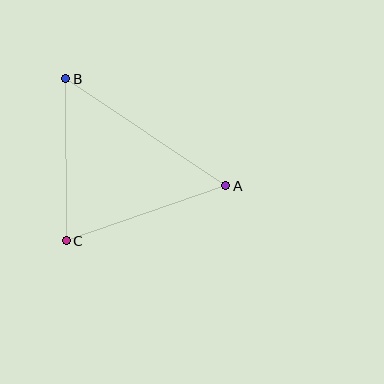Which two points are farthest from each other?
Points A and B are farthest from each other.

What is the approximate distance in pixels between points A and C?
The distance between A and C is approximately 168 pixels.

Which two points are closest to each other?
Points B and C are closest to each other.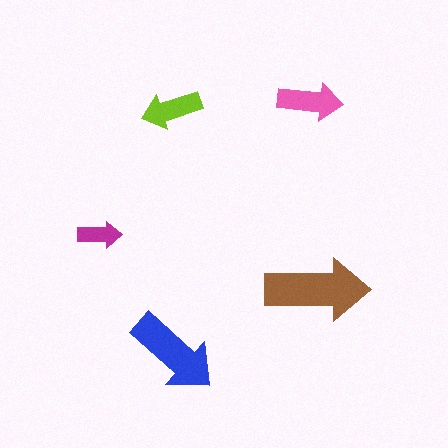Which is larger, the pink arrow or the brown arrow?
The brown one.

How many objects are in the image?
There are 5 objects in the image.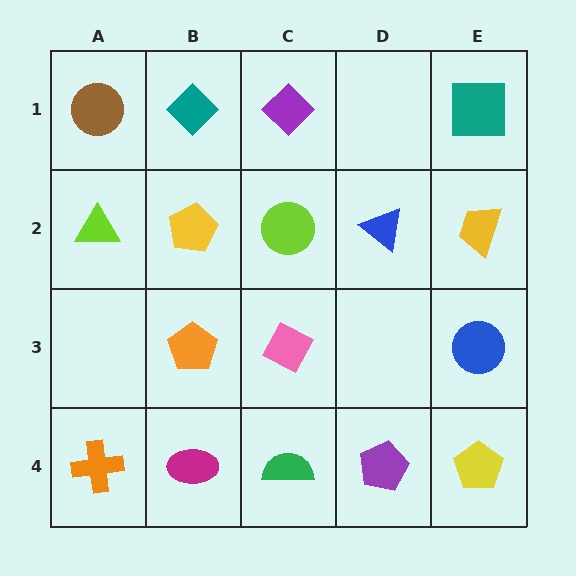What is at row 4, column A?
An orange cross.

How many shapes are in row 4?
5 shapes.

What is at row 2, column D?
A blue triangle.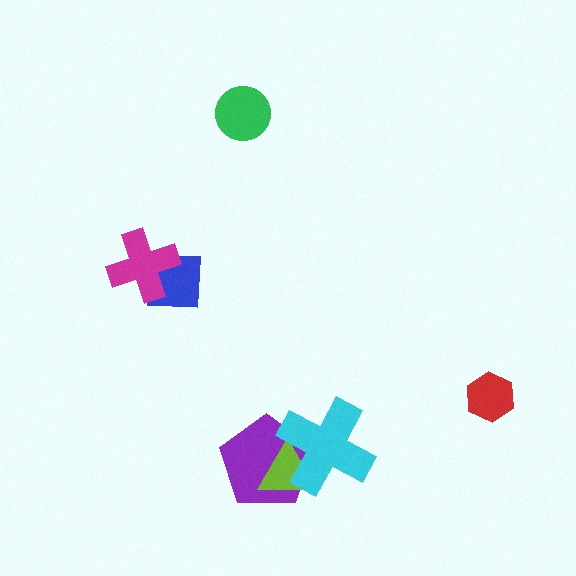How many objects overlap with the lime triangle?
2 objects overlap with the lime triangle.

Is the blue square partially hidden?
Yes, it is partially covered by another shape.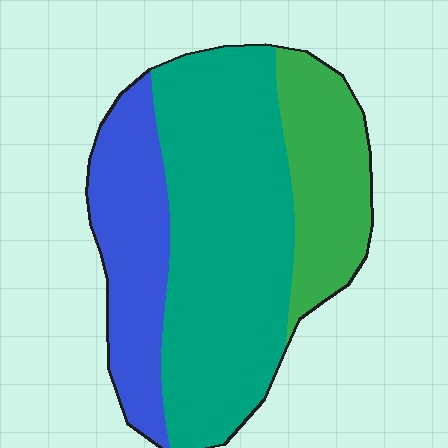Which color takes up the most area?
Teal, at roughly 55%.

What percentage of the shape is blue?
Blue covers around 25% of the shape.